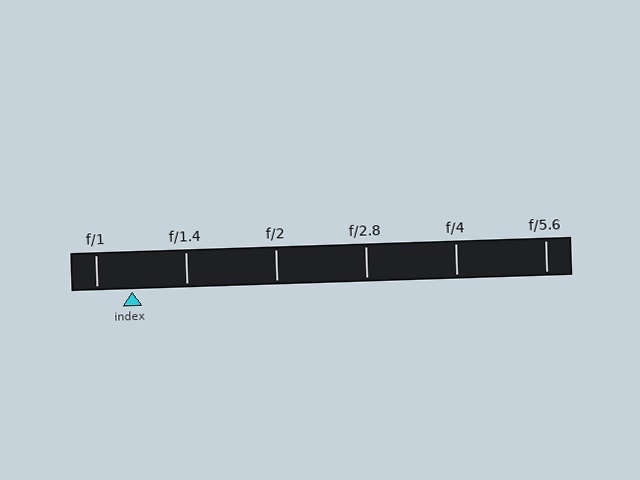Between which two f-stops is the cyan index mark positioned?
The index mark is between f/1 and f/1.4.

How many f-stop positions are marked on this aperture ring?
There are 6 f-stop positions marked.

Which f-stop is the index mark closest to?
The index mark is closest to f/1.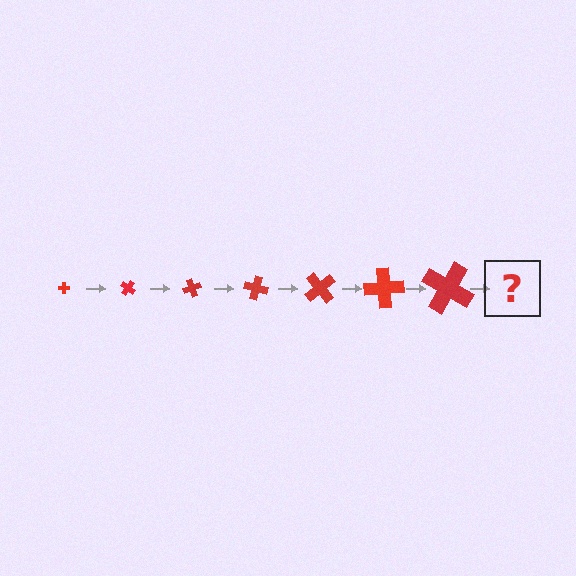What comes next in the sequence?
The next element should be a cross, larger than the previous one and rotated 245 degrees from the start.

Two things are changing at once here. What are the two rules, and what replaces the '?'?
The two rules are that the cross grows larger each step and it rotates 35 degrees each step. The '?' should be a cross, larger than the previous one and rotated 245 degrees from the start.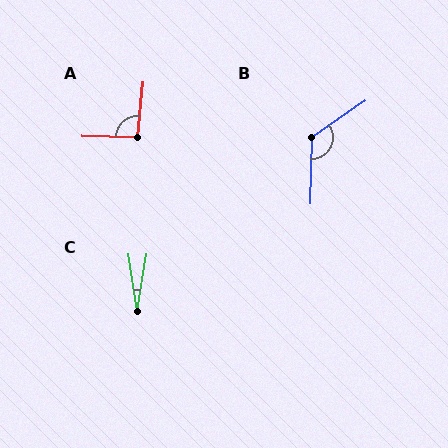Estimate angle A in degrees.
Approximately 94 degrees.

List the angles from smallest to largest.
C (18°), A (94°), B (126°).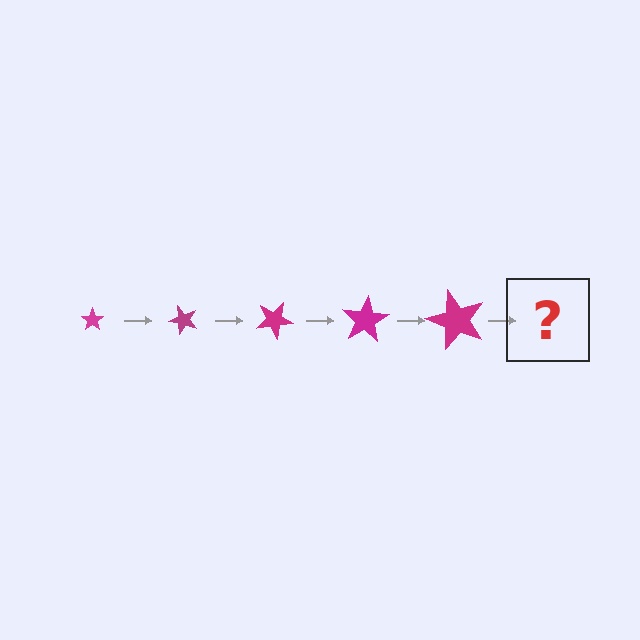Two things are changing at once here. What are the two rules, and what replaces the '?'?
The two rules are that the star grows larger each step and it rotates 50 degrees each step. The '?' should be a star, larger than the previous one and rotated 250 degrees from the start.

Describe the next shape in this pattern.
It should be a star, larger than the previous one and rotated 250 degrees from the start.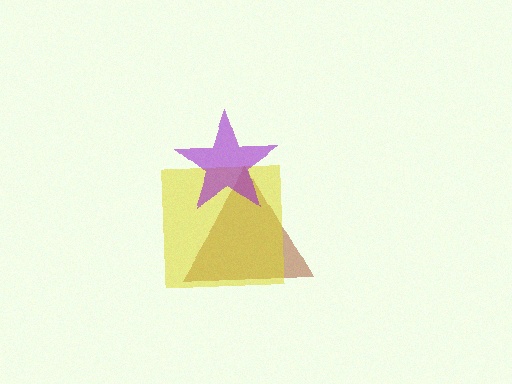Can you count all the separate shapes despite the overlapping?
Yes, there are 3 separate shapes.